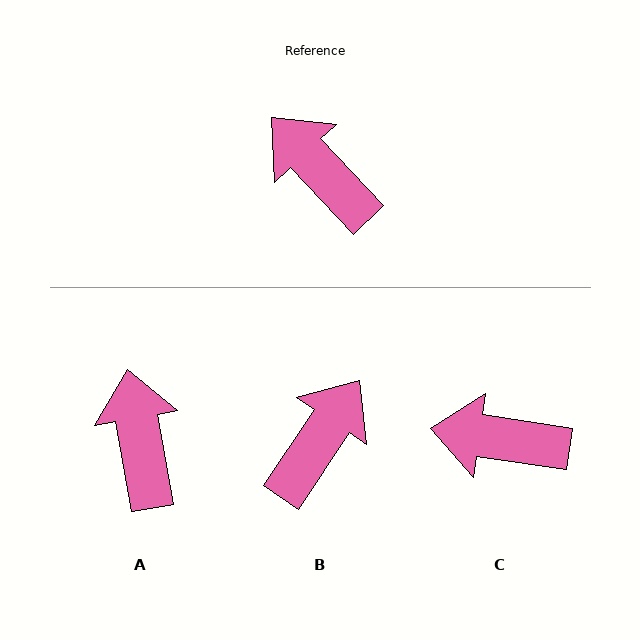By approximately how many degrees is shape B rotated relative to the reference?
Approximately 77 degrees clockwise.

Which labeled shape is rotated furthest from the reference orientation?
B, about 77 degrees away.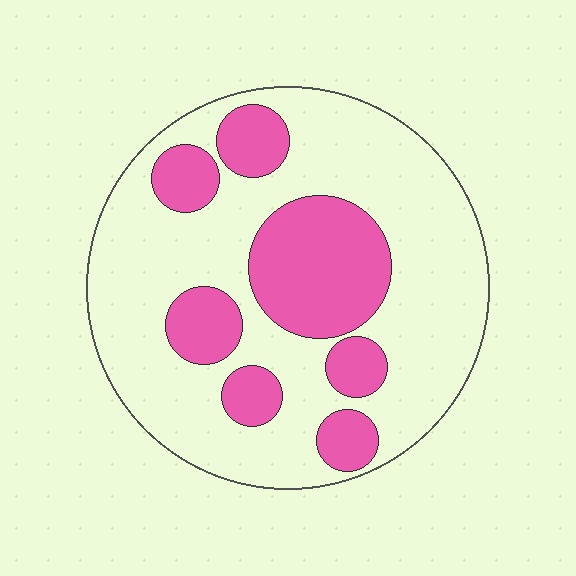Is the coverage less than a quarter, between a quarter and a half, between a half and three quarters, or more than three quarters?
Between a quarter and a half.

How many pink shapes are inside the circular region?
7.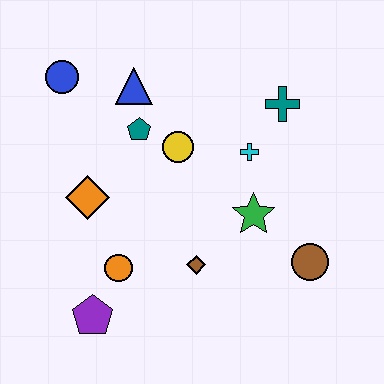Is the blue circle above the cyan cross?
Yes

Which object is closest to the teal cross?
The cyan cross is closest to the teal cross.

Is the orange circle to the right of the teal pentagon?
No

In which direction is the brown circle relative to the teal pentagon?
The brown circle is to the right of the teal pentagon.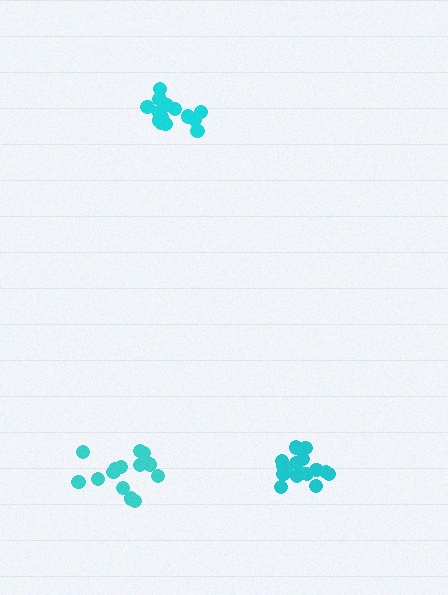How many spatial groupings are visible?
There are 3 spatial groupings.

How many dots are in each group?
Group 1: 16 dots, Group 2: 15 dots, Group 3: 14 dots (45 total).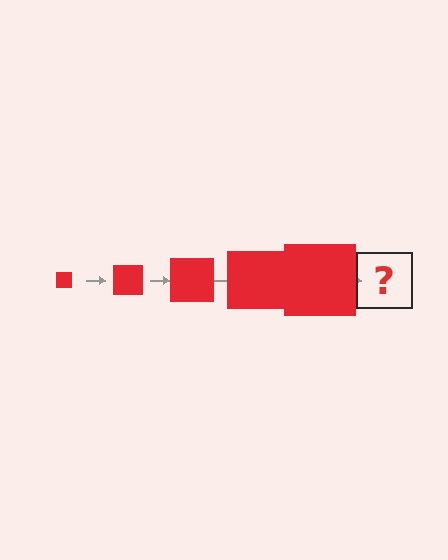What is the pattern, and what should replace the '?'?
The pattern is that the square gets progressively larger each step. The '?' should be a red square, larger than the previous one.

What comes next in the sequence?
The next element should be a red square, larger than the previous one.